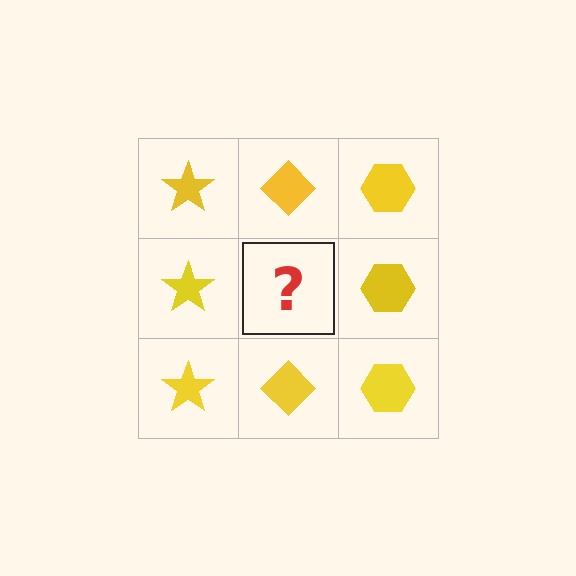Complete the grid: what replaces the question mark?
The question mark should be replaced with a yellow diamond.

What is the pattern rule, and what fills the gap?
The rule is that each column has a consistent shape. The gap should be filled with a yellow diamond.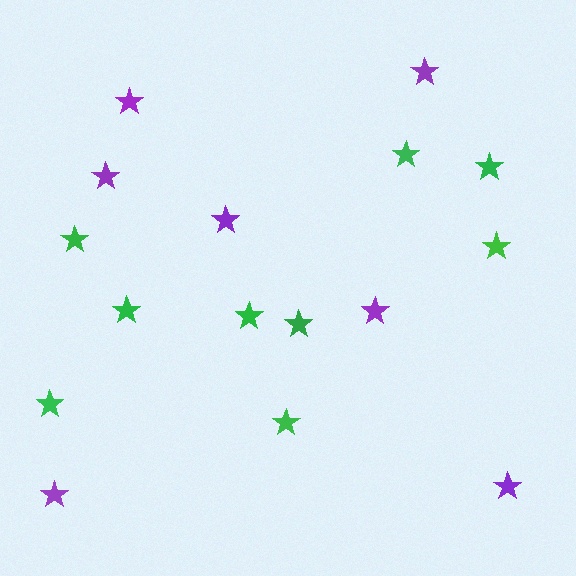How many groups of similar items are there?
There are 2 groups: one group of purple stars (7) and one group of green stars (9).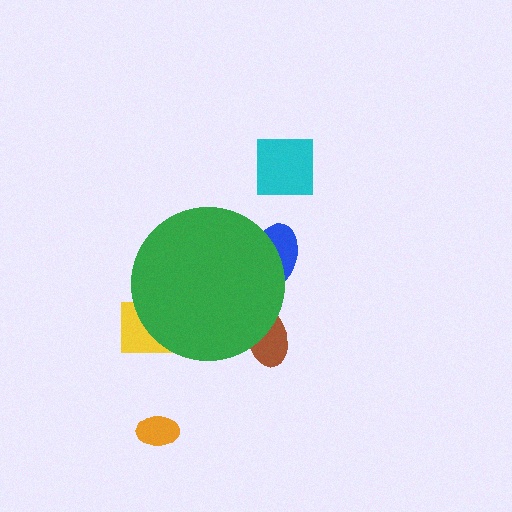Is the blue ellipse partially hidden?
Yes, the blue ellipse is partially hidden behind the green circle.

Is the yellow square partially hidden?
Yes, the yellow square is partially hidden behind the green circle.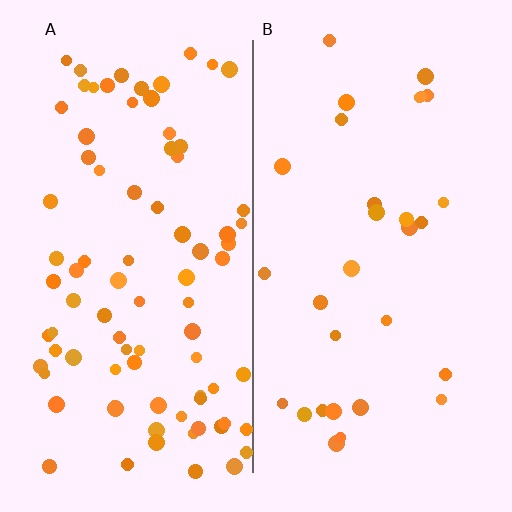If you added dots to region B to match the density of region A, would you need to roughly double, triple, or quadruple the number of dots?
Approximately triple.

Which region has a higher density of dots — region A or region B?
A (the left).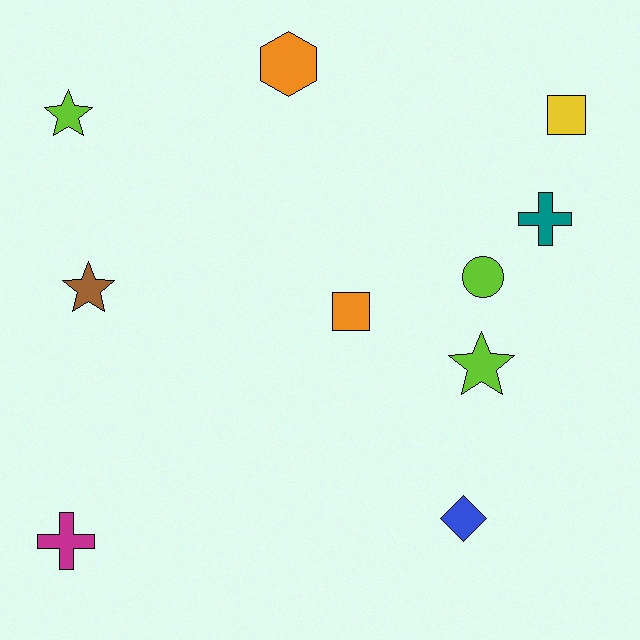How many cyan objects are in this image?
There are no cyan objects.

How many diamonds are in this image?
There is 1 diamond.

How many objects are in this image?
There are 10 objects.